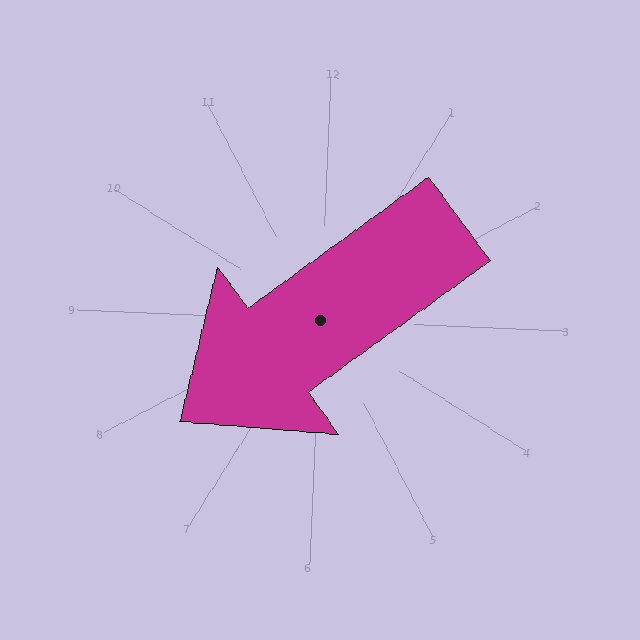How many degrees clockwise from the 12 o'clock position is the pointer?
Approximately 232 degrees.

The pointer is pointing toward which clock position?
Roughly 8 o'clock.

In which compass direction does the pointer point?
Southwest.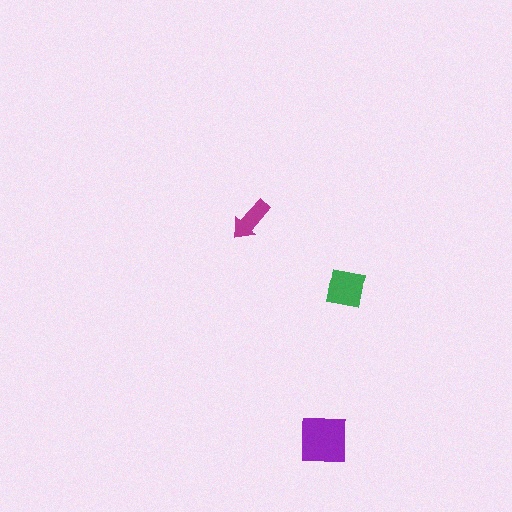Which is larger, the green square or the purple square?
The purple square.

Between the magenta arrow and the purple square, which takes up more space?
The purple square.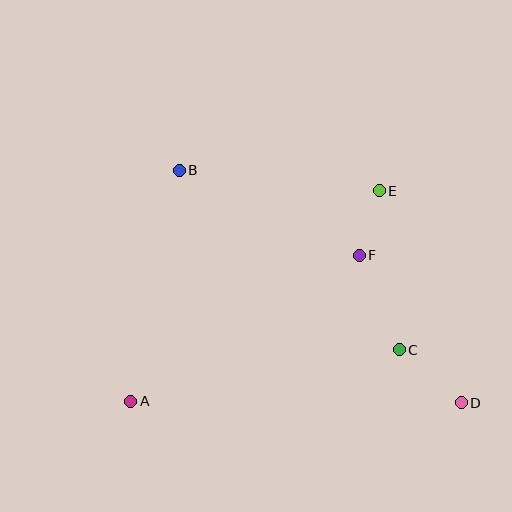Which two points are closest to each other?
Points E and F are closest to each other.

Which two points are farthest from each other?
Points B and D are farthest from each other.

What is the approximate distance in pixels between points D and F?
The distance between D and F is approximately 179 pixels.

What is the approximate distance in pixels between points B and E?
The distance between B and E is approximately 201 pixels.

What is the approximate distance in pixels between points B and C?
The distance between B and C is approximately 284 pixels.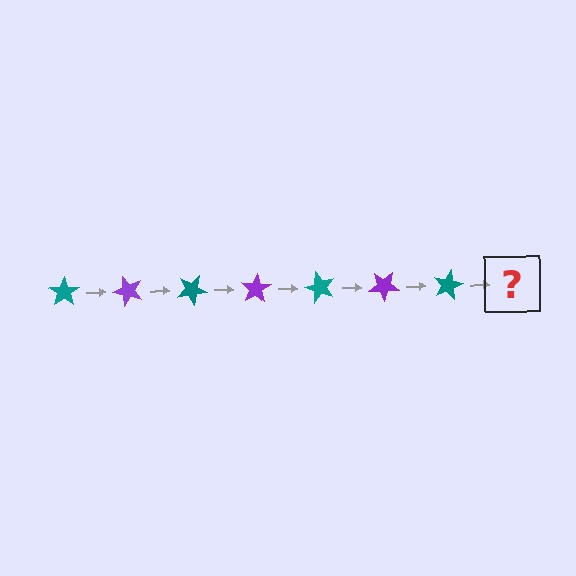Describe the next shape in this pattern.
It should be a purple star, rotated 350 degrees from the start.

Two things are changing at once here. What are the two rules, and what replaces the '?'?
The two rules are that it rotates 50 degrees each step and the color cycles through teal and purple. The '?' should be a purple star, rotated 350 degrees from the start.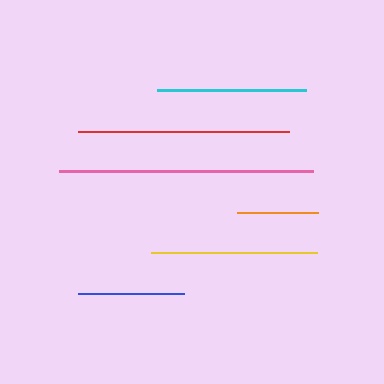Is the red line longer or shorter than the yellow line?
The red line is longer than the yellow line.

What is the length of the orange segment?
The orange segment is approximately 81 pixels long.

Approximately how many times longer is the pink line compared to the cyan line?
The pink line is approximately 1.7 times the length of the cyan line.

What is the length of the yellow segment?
The yellow segment is approximately 167 pixels long.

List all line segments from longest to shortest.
From longest to shortest: pink, red, yellow, cyan, blue, orange.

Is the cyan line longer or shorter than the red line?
The red line is longer than the cyan line.